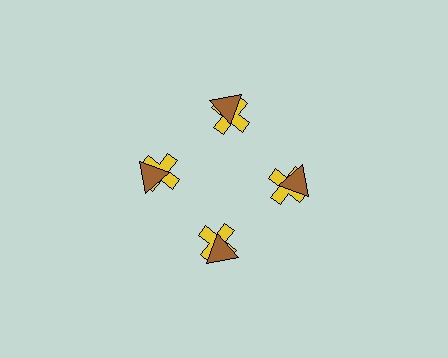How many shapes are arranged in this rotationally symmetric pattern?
There are 8 shapes, arranged in 4 groups of 2.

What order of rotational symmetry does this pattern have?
This pattern has 4-fold rotational symmetry.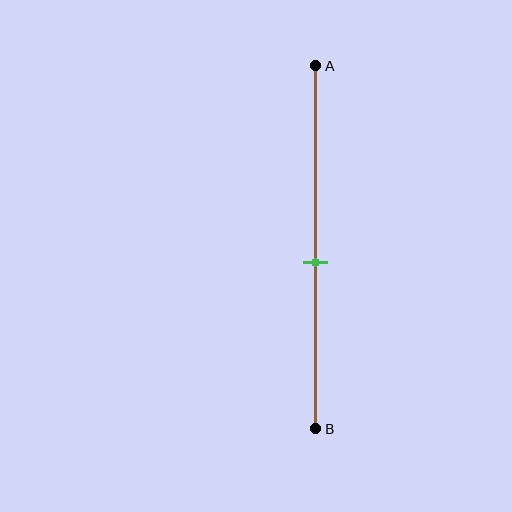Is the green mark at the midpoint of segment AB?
No, the mark is at about 55% from A, not at the 50% midpoint.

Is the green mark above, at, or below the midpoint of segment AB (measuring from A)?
The green mark is below the midpoint of segment AB.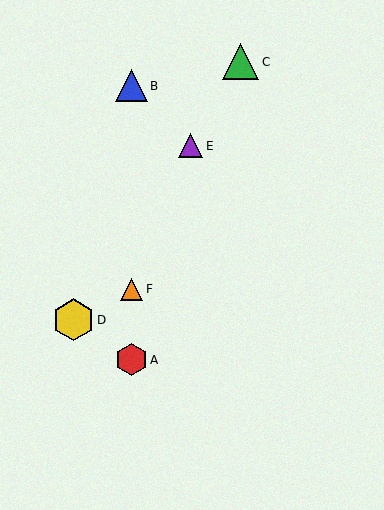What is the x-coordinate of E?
Object E is at x≈191.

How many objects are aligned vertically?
3 objects (A, B, F) are aligned vertically.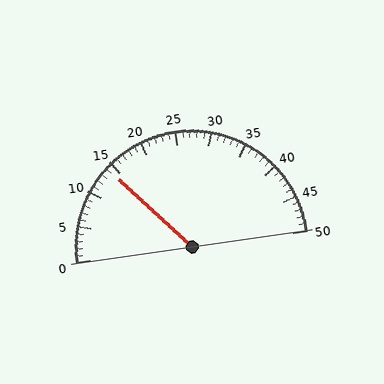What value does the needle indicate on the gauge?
The needle indicates approximately 14.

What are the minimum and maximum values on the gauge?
The gauge ranges from 0 to 50.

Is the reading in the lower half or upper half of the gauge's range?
The reading is in the lower half of the range (0 to 50).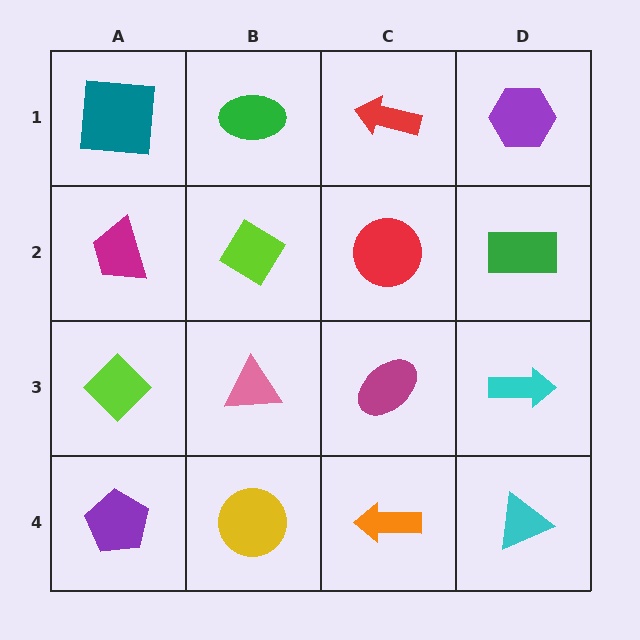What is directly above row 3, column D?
A green rectangle.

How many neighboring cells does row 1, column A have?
2.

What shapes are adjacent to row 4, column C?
A magenta ellipse (row 3, column C), a yellow circle (row 4, column B), a cyan triangle (row 4, column D).